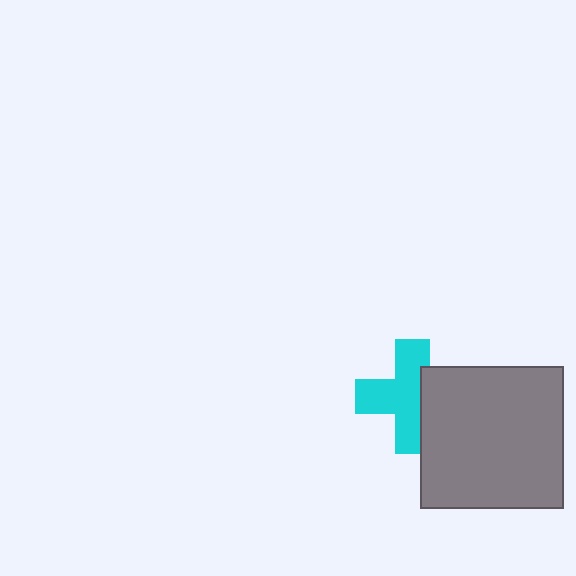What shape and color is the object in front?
The object in front is a gray square.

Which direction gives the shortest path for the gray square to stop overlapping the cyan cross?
Moving right gives the shortest separation.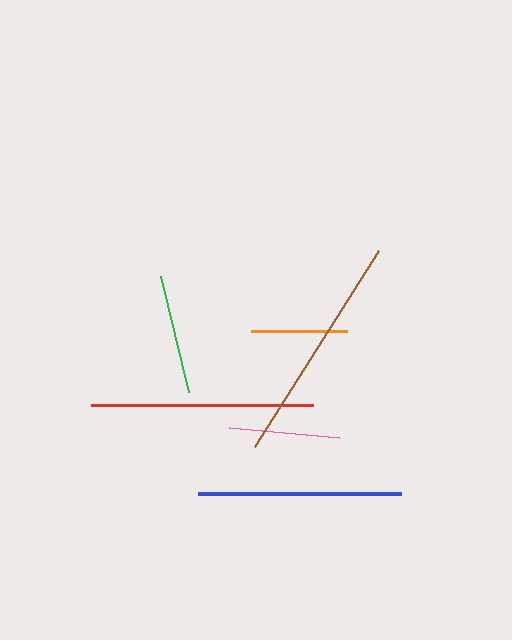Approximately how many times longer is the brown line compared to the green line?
The brown line is approximately 1.9 times the length of the green line.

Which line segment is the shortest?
The orange line is the shortest at approximately 96 pixels.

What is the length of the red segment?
The red segment is approximately 222 pixels long.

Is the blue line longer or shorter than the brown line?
The brown line is longer than the blue line.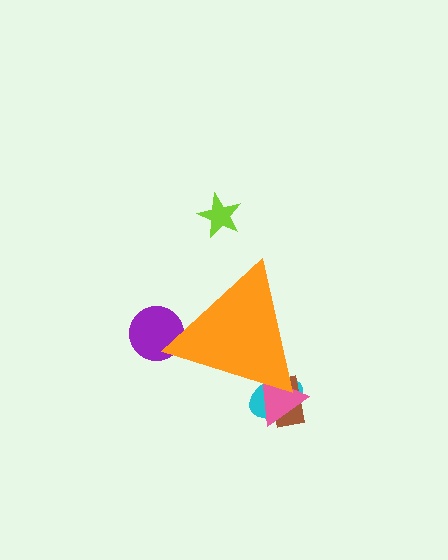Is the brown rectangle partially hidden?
Yes, the brown rectangle is partially hidden behind the orange triangle.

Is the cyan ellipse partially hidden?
Yes, the cyan ellipse is partially hidden behind the orange triangle.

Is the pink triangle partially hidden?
Yes, the pink triangle is partially hidden behind the orange triangle.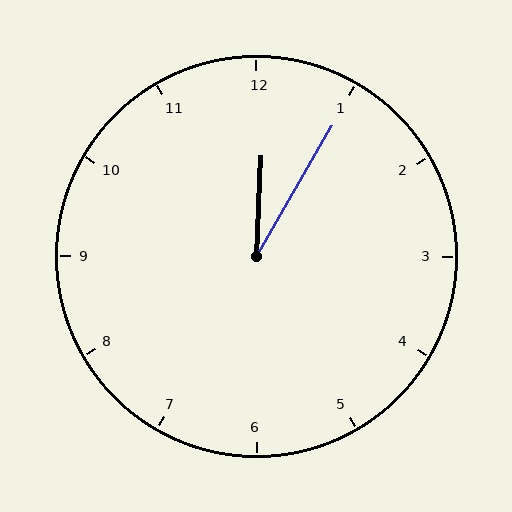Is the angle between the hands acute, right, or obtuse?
It is acute.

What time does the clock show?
12:05.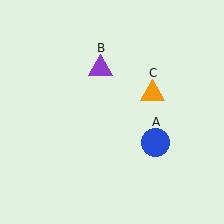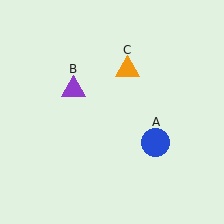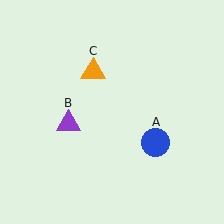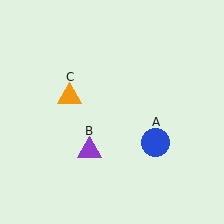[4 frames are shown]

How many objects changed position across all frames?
2 objects changed position: purple triangle (object B), orange triangle (object C).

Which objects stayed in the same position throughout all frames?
Blue circle (object A) remained stationary.